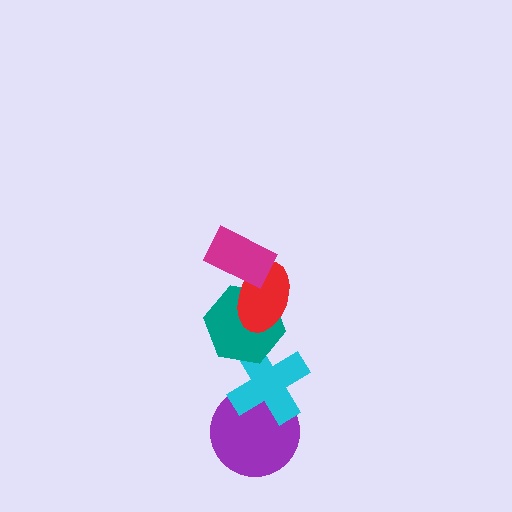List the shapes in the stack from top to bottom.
From top to bottom: the magenta rectangle, the red ellipse, the teal hexagon, the cyan cross, the purple circle.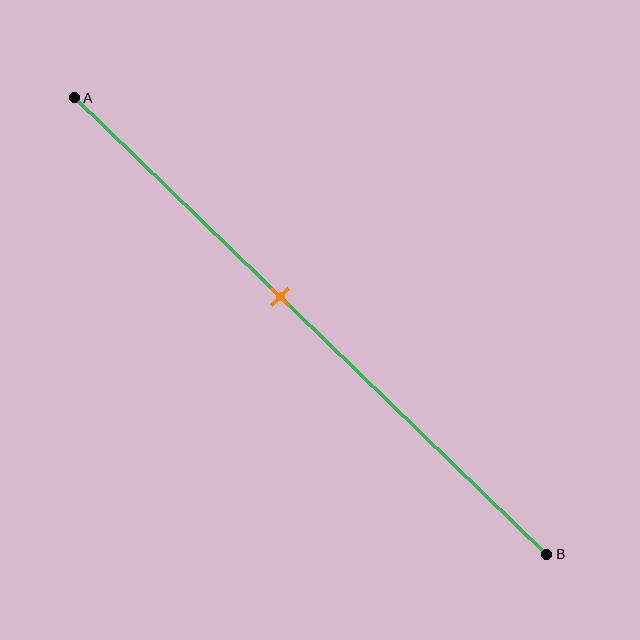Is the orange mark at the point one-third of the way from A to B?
No, the mark is at about 45% from A, not at the 33% one-third point.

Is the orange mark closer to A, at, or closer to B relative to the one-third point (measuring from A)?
The orange mark is closer to point B than the one-third point of segment AB.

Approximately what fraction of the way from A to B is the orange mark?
The orange mark is approximately 45% of the way from A to B.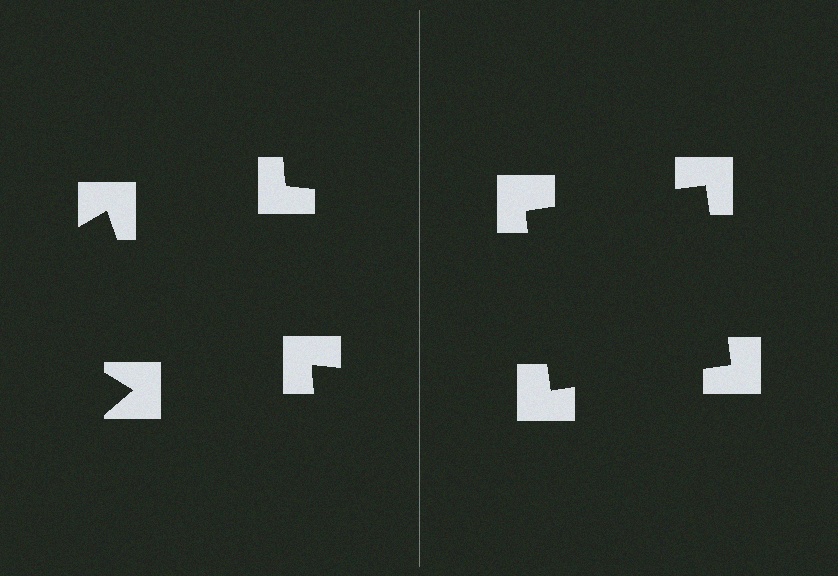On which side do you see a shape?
An illusory square appears on the right side. On the left side the wedge cuts are rotated, so no coherent shape forms.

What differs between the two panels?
The notched squares are positioned identically on both sides; only the wedge orientations differ. On the right they align to a square; on the left they are misaligned.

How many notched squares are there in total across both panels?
8 — 4 on each side.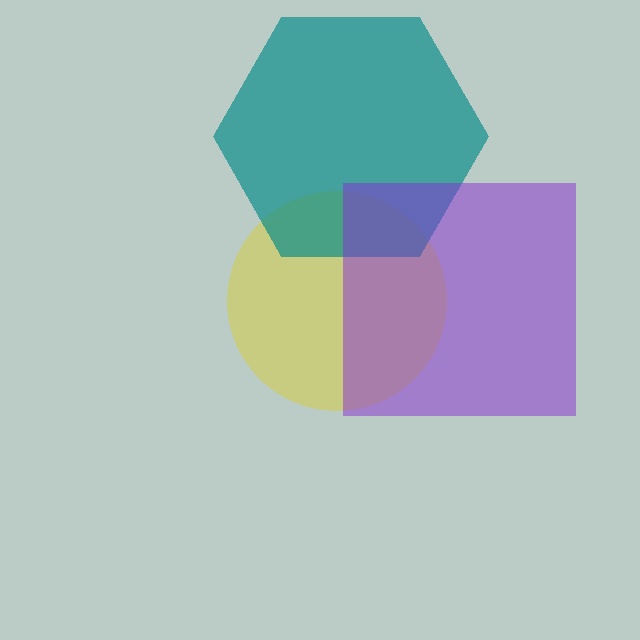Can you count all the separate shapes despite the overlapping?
Yes, there are 3 separate shapes.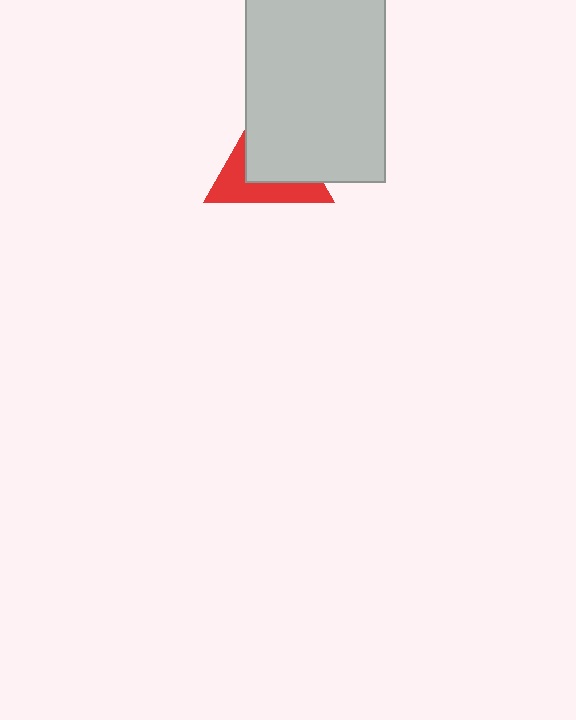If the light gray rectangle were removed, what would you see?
You would see the complete red triangle.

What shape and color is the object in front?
The object in front is a light gray rectangle.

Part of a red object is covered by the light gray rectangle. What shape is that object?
It is a triangle.